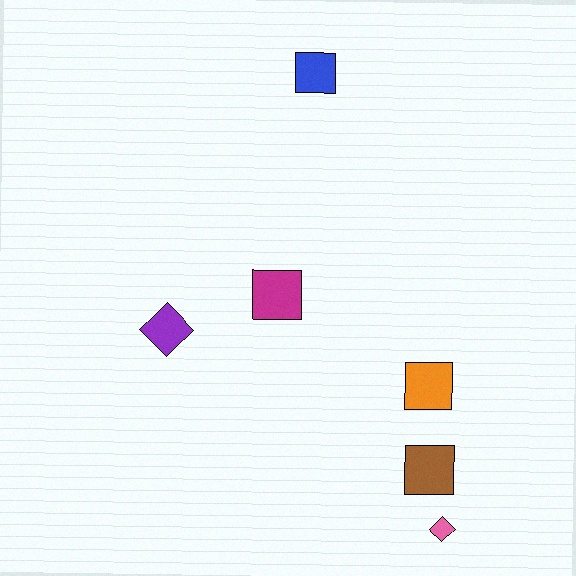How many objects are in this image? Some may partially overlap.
There are 6 objects.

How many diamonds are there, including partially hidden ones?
There are 2 diamonds.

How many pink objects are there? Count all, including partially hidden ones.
There is 1 pink object.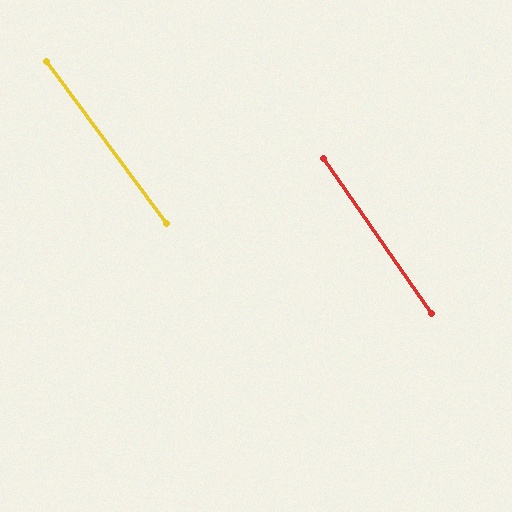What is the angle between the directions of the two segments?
Approximately 2 degrees.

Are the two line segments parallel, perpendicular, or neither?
Parallel — their directions differ by only 1.6°.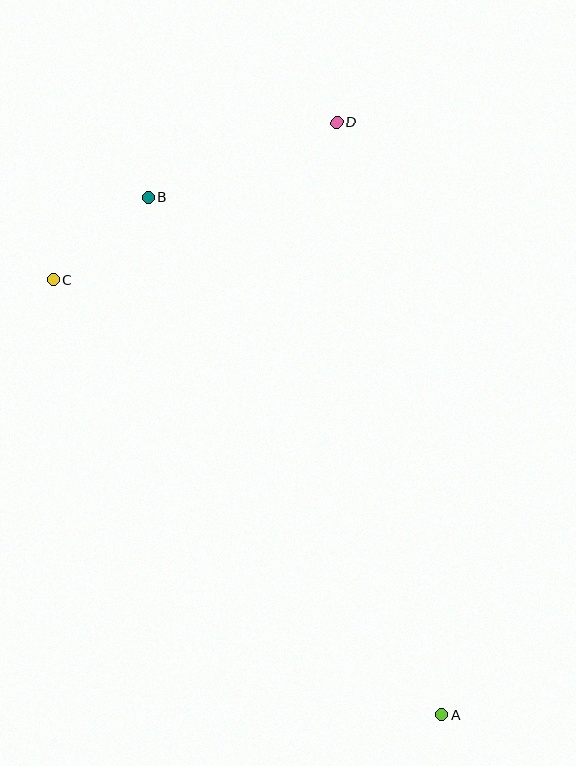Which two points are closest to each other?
Points B and C are closest to each other.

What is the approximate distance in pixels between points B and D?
The distance between B and D is approximately 203 pixels.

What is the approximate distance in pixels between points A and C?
The distance between A and C is approximately 583 pixels.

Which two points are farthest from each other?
Points A and D are farthest from each other.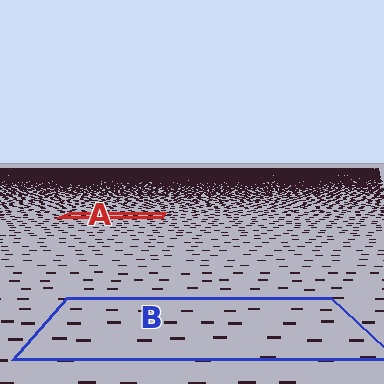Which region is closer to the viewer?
Region B is closer. The texture elements there are larger and more spread out.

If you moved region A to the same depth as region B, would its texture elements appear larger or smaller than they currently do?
They would appear larger. At a closer depth, the same texture elements are projected at a bigger on-screen size.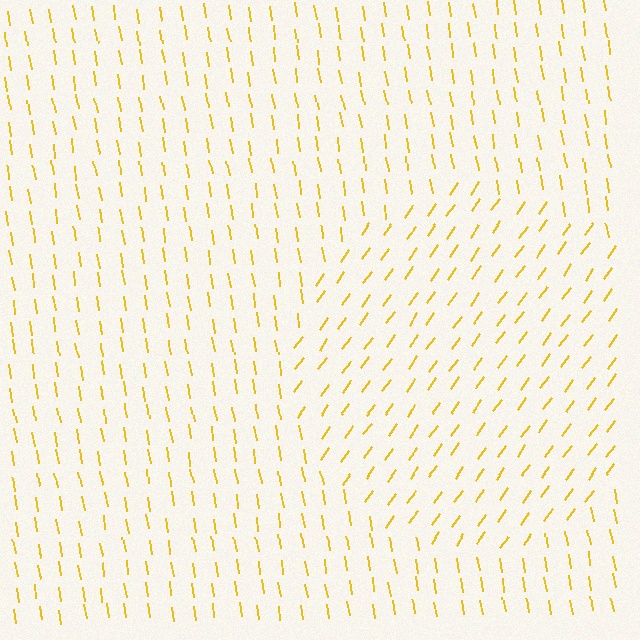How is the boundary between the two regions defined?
The boundary is defined purely by a change in line orientation (approximately 45 degrees difference). All lines are the same color and thickness.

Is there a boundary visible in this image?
Yes, there is a texture boundary formed by a change in line orientation.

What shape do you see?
I see a circle.